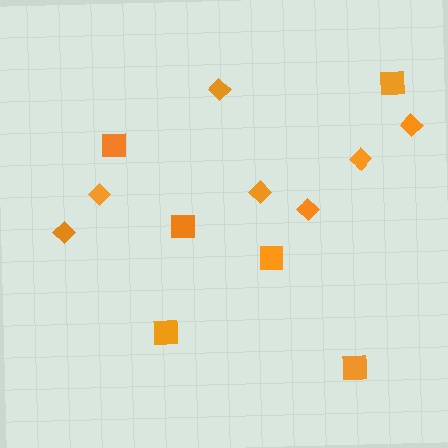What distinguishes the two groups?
There are 2 groups: one group of squares (6) and one group of diamonds (7).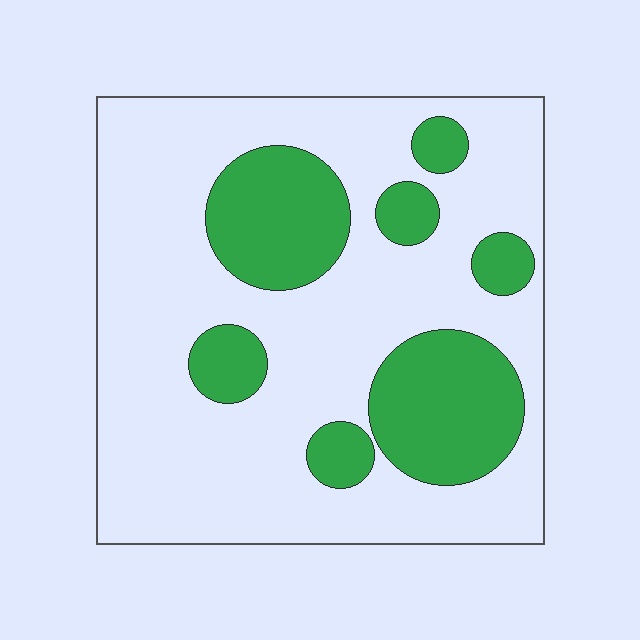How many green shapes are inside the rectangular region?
7.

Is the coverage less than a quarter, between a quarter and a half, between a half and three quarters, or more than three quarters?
Between a quarter and a half.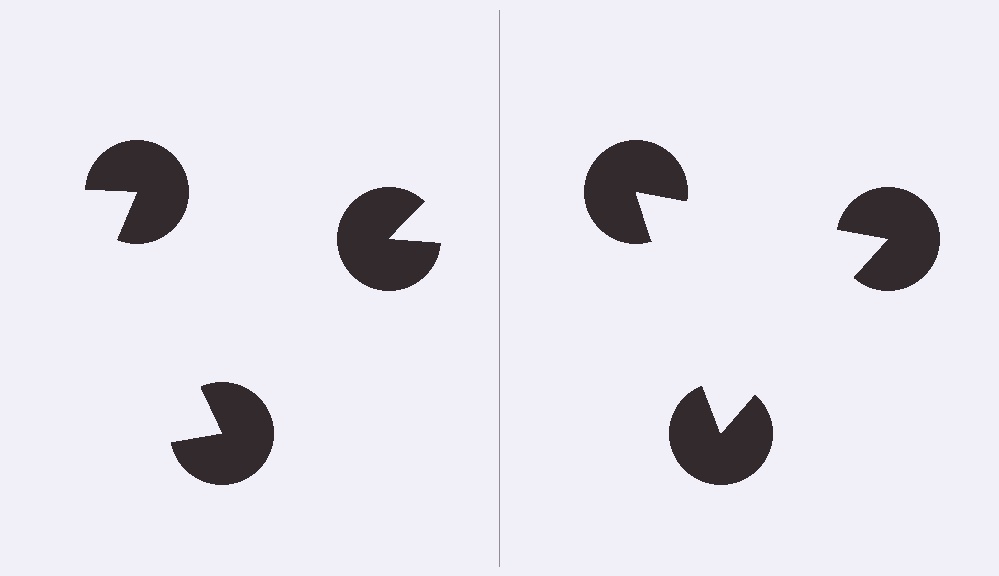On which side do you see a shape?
An illusory triangle appears on the right side. On the left side the wedge cuts are rotated, so no coherent shape forms.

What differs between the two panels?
The pac-man discs are positioned identically on both sides; only the wedge orientations differ. On the right they align to a triangle; on the left they are misaligned.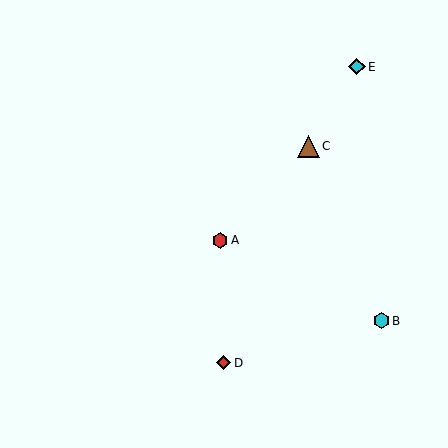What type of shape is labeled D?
Shape D is a red diamond.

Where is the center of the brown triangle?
The center of the brown triangle is at (309, 146).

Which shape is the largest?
The brown triangle (labeled C) is the largest.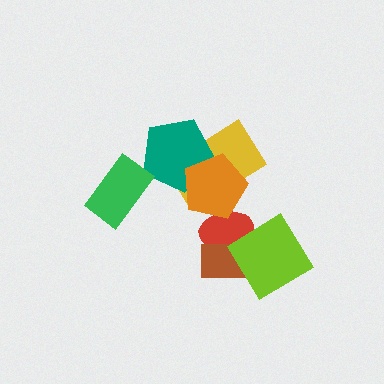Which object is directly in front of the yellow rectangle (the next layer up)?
The teal pentagon is directly in front of the yellow rectangle.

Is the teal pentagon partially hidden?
Yes, it is partially covered by another shape.